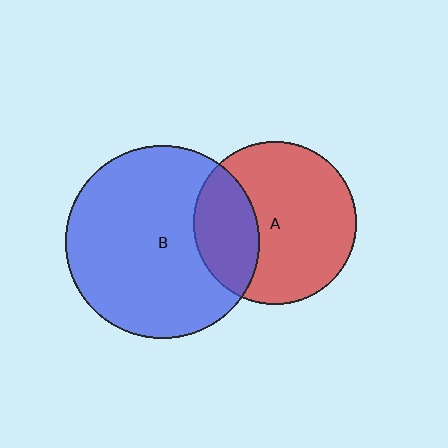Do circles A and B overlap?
Yes.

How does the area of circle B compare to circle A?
Approximately 1.4 times.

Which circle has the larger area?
Circle B (blue).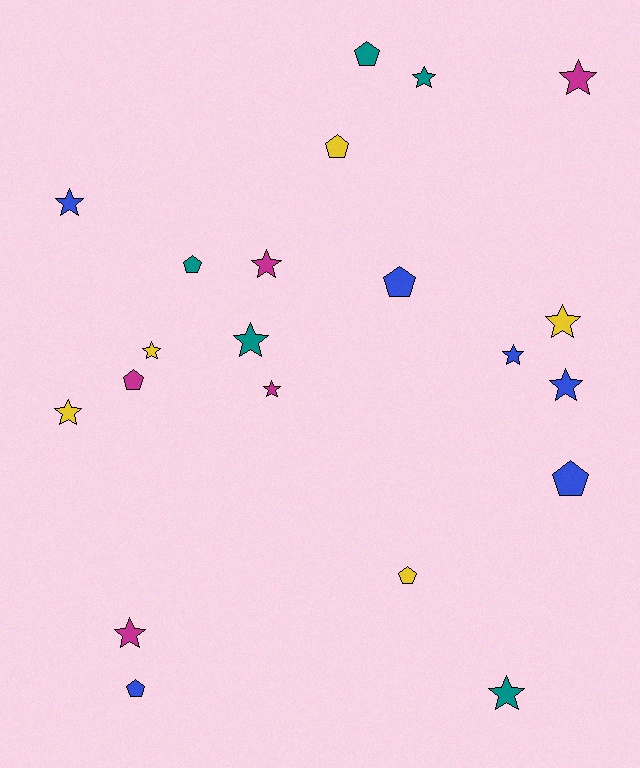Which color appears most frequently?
Blue, with 6 objects.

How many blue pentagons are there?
There are 3 blue pentagons.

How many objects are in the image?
There are 21 objects.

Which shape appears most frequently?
Star, with 13 objects.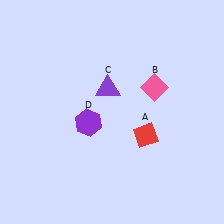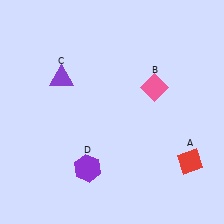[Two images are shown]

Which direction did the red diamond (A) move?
The red diamond (A) moved right.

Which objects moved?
The objects that moved are: the red diamond (A), the purple triangle (C), the purple hexagon (D).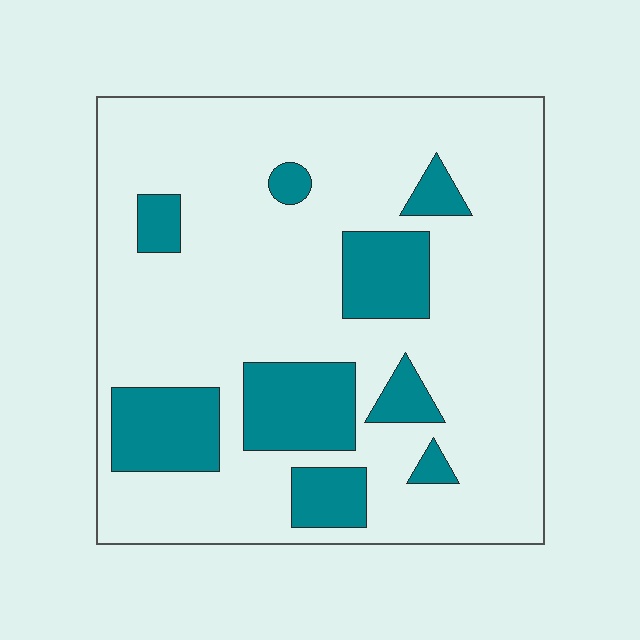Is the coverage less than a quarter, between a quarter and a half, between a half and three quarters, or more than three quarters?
Less than a quarter.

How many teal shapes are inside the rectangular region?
9.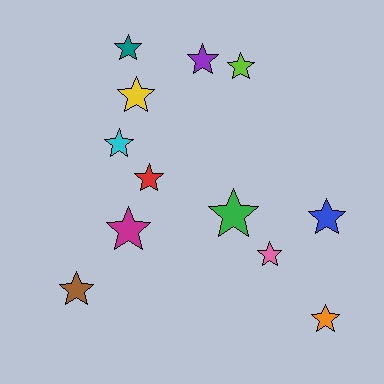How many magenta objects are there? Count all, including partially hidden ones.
There is 1 magenta object.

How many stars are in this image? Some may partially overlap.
There are 12 stars.